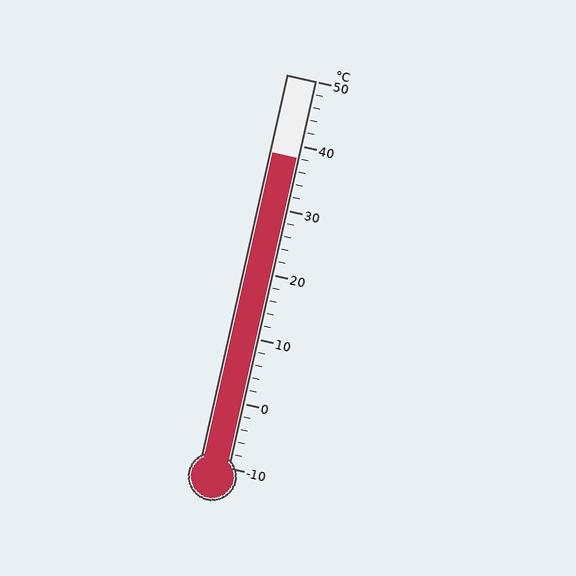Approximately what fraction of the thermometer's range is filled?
The thermometer is filled to approximately 80% of its range.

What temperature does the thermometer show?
The thermometer shows approximately 38°C.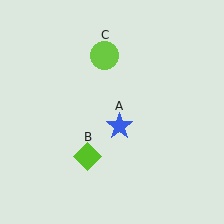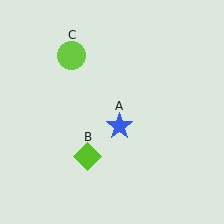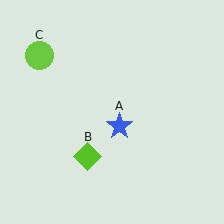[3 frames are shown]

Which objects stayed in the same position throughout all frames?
Blue star (object A) and lime diamond (object B) remained stationary.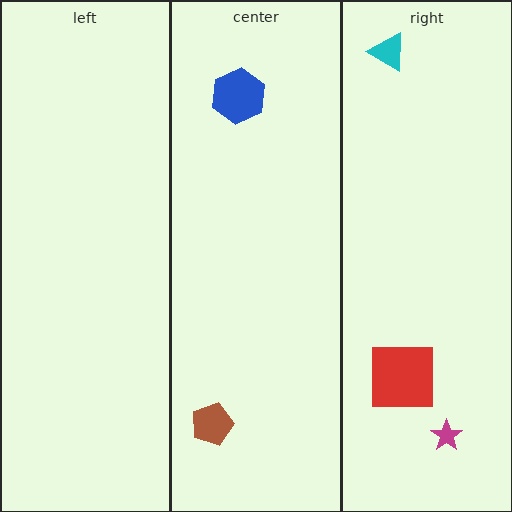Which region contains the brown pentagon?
The center region.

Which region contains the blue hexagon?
The center region.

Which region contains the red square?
The right region.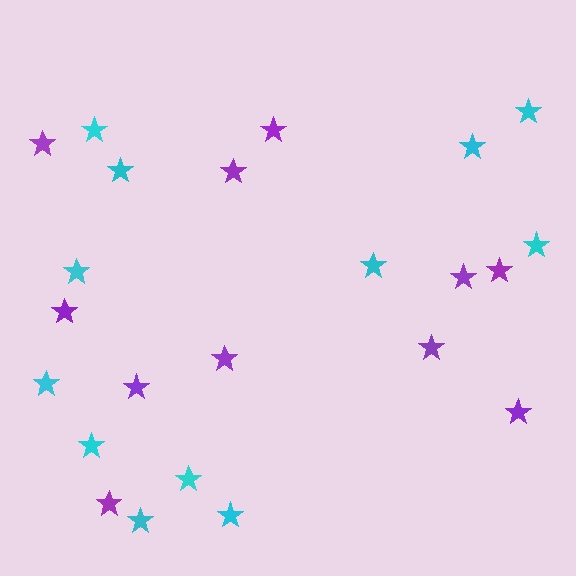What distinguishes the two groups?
There are 2 groups: one group of purple stars (11) and one group of cyan stars (12).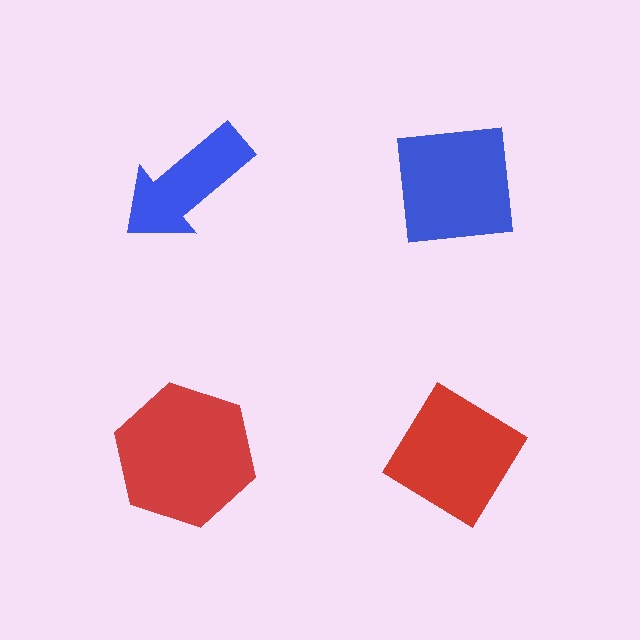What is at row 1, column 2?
A blue square.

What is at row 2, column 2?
A red diamond.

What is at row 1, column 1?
A blue arrow.